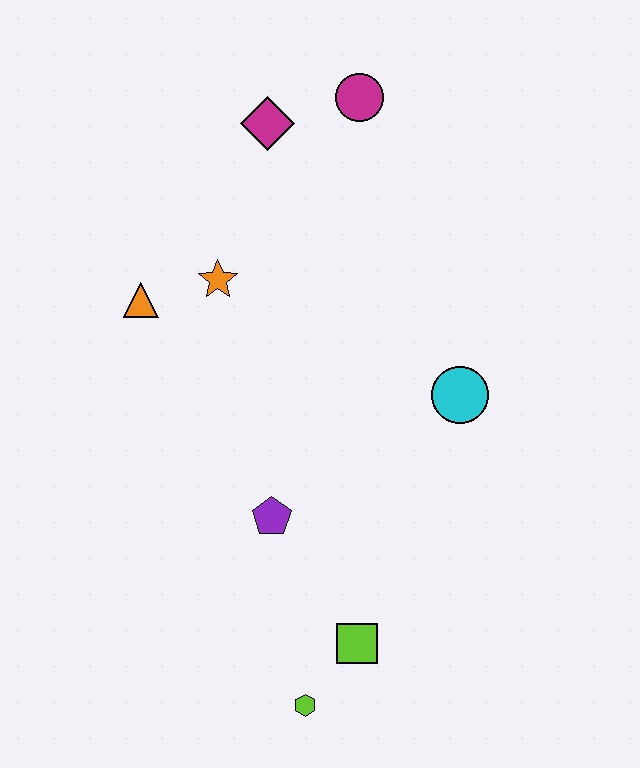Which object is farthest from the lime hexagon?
The magenta circle is farthest from the lime hexagon.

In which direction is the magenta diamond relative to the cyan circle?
The magenta diamond is above the cyan circle.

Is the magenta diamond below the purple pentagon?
No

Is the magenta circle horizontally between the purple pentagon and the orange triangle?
No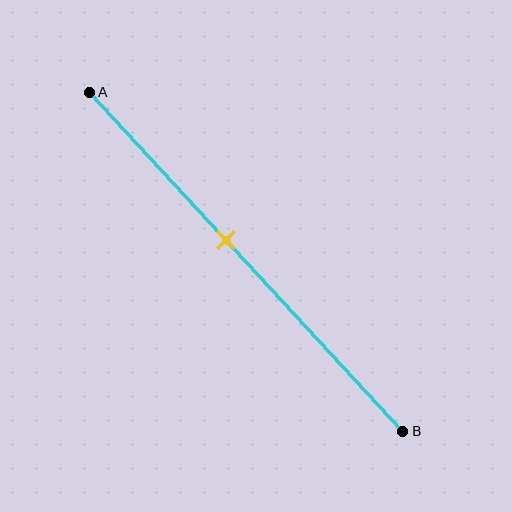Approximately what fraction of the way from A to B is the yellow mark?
The yellow mark is approximately 45% of the way from A to B.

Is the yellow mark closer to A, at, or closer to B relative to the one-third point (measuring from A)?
The yellow mark is closer to point B than the one-third point of segment AB.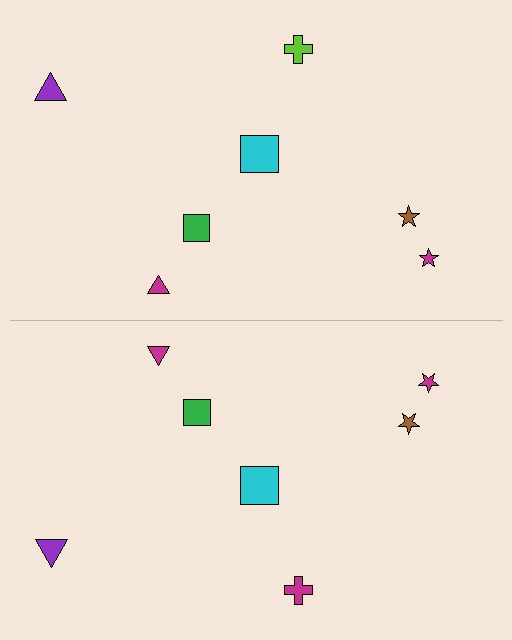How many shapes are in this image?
There are 14 shapes in this image.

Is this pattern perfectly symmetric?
No, the pattern is not perfectly symmetric. The magenta cross on the bottom side breaks the symmetry — its mirror counterpart is lime.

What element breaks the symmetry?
The magenta cross on the bottom side breaks the symmetry — its mirror counterpart is lime.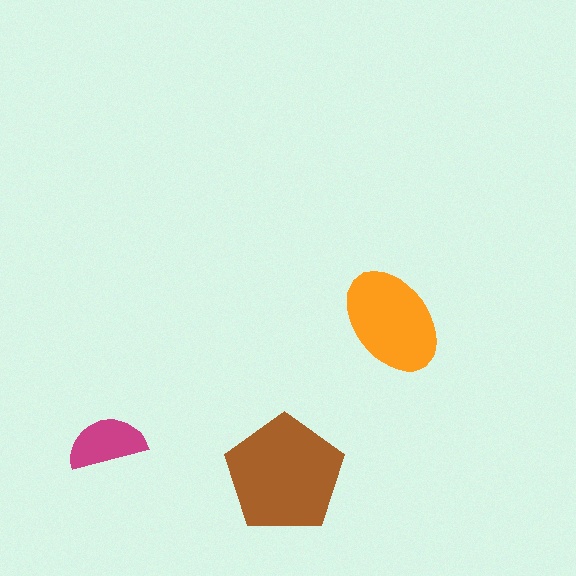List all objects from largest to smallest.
The brown pentagon, the orange ellipse, the magenta semicircle.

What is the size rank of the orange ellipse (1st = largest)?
2nd.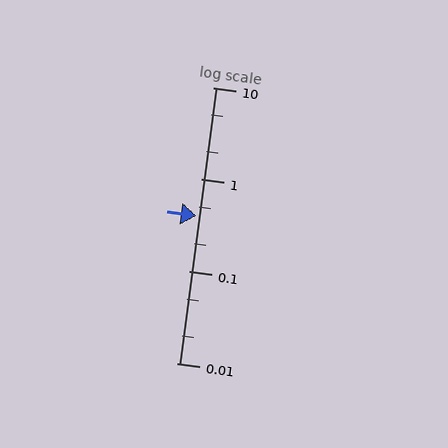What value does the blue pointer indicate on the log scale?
The pointer indicates approximately 0.4.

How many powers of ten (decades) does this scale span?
The scale spans 3 decades, from 0.01 to 10.